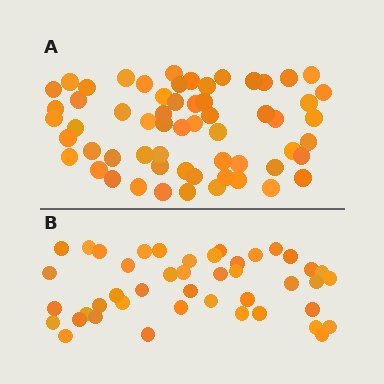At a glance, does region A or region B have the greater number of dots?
Region A (the top region) has more dots.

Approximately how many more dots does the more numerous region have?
Region A has approximately 15 more dots than region B.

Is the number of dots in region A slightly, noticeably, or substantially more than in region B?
Region A has noticeably more, but not dramatically so. The ratio is roughly 1.4 to 1.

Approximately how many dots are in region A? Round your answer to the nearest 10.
About 60 dots.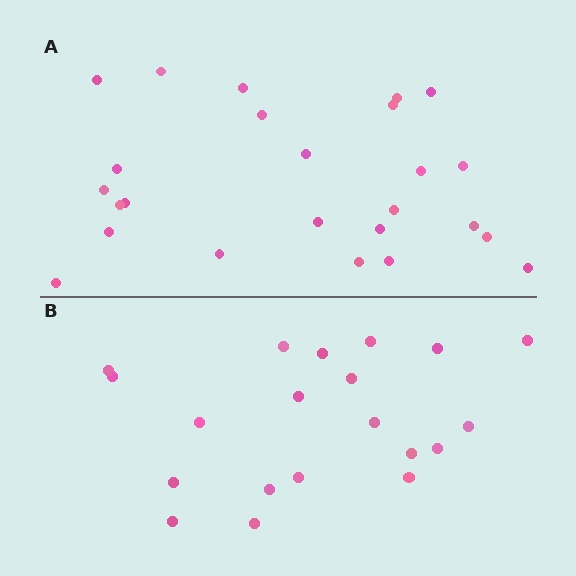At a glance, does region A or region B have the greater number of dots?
Region A (the top region) has more dots.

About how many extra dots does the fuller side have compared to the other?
Region A has about 5 more dots than region B.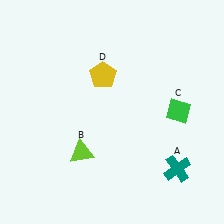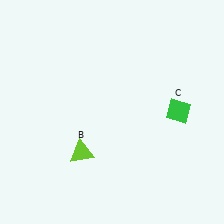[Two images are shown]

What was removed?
The yellow pentagon (D), the teal cross (A) were removed in Image 2.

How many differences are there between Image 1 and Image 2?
There are 2 differences between the two images.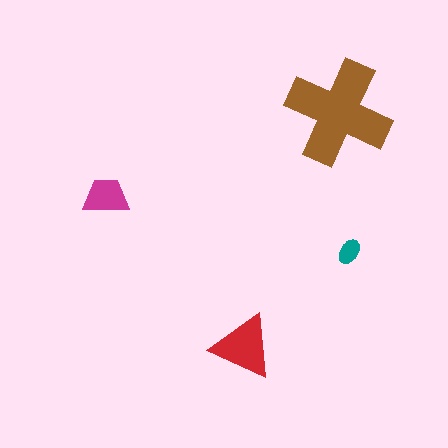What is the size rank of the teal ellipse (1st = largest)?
4th.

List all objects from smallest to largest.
The teal ellipse, the magenta trapezoid, the red triangle, the brown cross.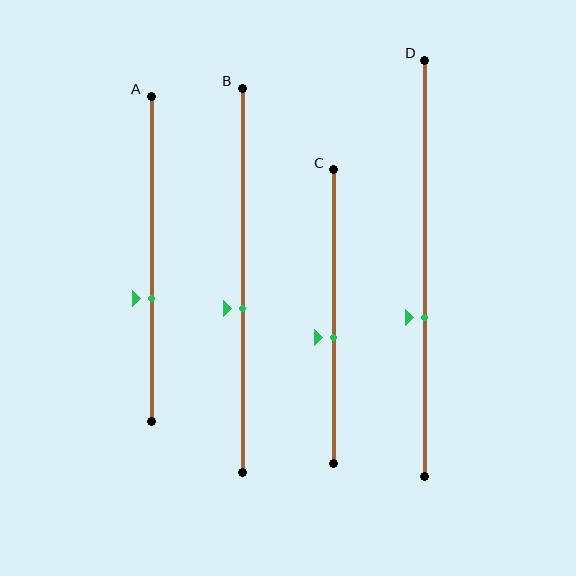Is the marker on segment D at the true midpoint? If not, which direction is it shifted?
No, the marker on segment D is shifted downward by about 12% of the segment length.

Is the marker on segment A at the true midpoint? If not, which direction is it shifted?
No, the marker on segment A is shifted downward by about 12% of the segment length.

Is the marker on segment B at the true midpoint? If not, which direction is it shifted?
No, the marker on segment B is shifted downward by about 7% of the segment length.